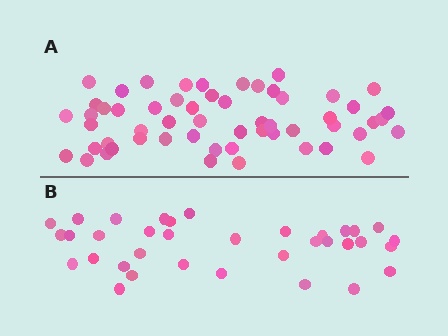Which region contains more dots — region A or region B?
Region A (the top region) has more dots.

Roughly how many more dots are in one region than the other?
Region A has approximately 20 more dots than region B.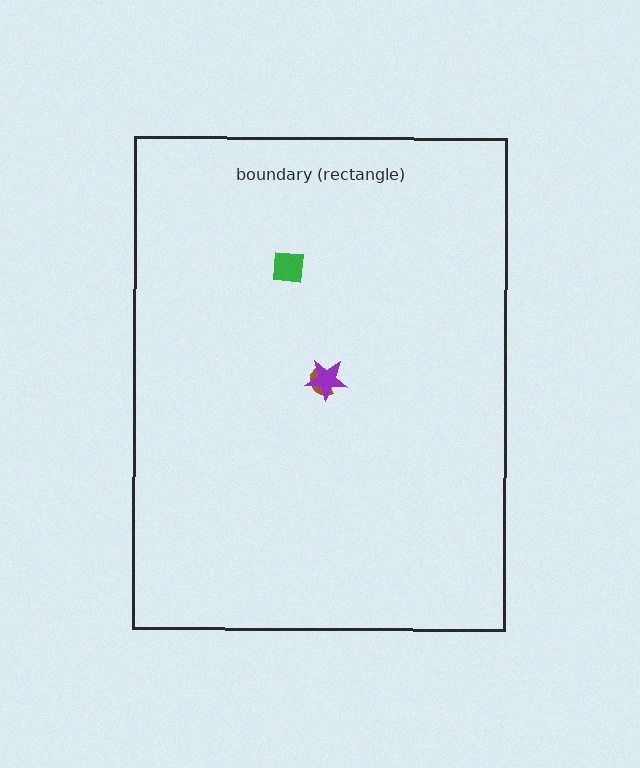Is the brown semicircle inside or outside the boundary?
Inside.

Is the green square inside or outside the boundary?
Inside.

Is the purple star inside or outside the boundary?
Inside.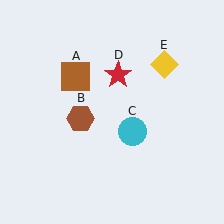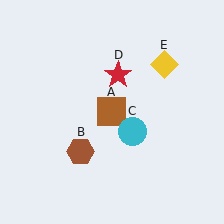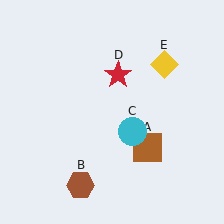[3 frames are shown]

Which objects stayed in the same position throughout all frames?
Cyan circle (object C) and red star (object D) and yellow diamond (object E) remained stationary.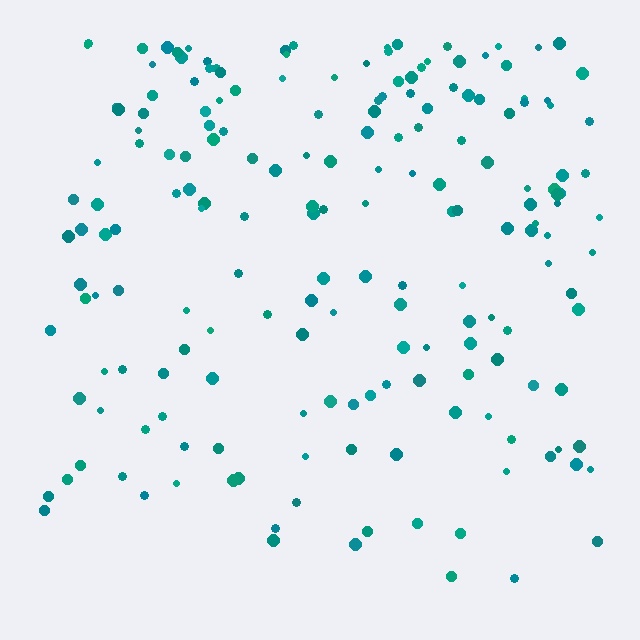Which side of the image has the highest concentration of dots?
The top.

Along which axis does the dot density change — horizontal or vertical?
Vertical.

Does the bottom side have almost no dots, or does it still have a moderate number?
Still a moderate number, just noticeably fewer than the top.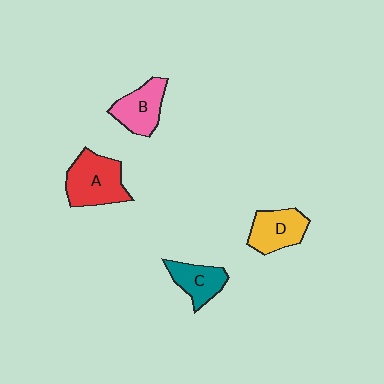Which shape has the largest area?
Shape A (red).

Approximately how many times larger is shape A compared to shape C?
Approximately 1.5 times.